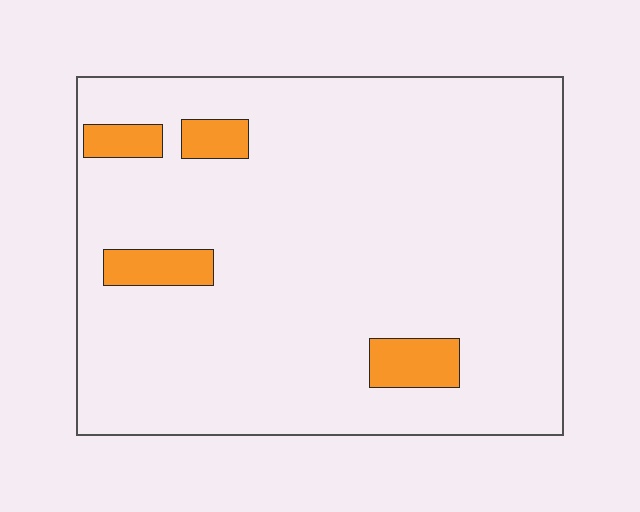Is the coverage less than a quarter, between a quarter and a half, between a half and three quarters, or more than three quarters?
Less than a quarter.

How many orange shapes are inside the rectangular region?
4.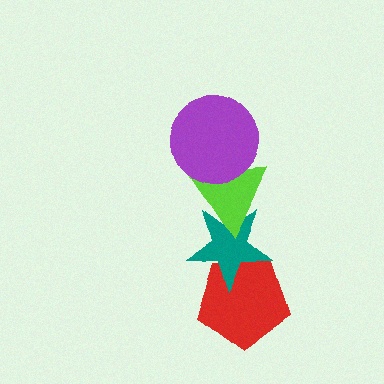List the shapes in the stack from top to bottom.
From top to bottom: the purple circle, the lime triangle, the teal star, the red pentagon.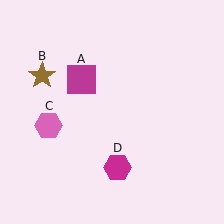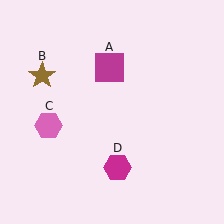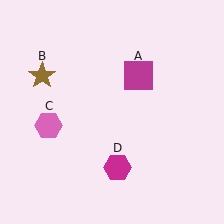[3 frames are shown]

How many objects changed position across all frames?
1 object changed position: magenta square (object A).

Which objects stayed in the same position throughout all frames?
Brown star (object B) and pink hexagon (object C) and magenta hexagon (object D) remained stationary.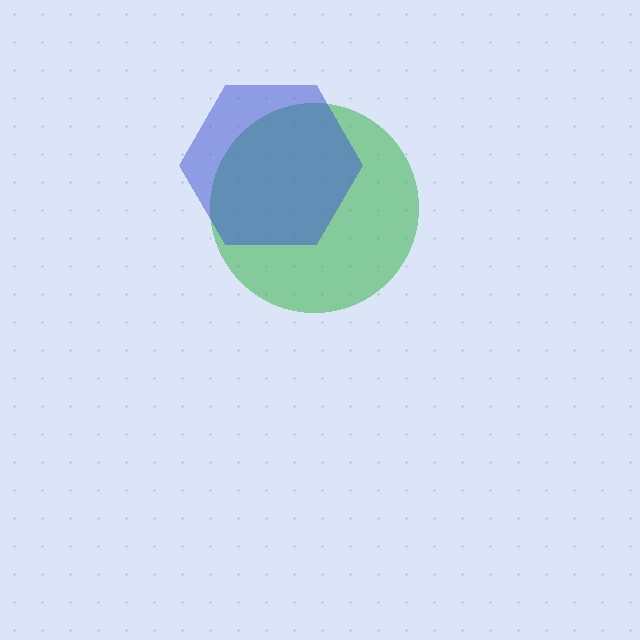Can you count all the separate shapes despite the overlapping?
Yes, there are 2 separate shapes.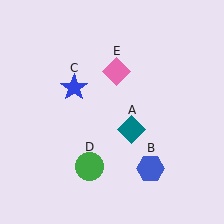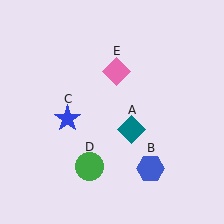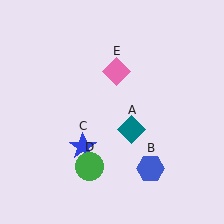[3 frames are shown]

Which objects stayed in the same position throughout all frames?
Teal diamond (object A) and blue hexagon (object B) and green circle (object D) and pink diamond (object E) remained stationary.